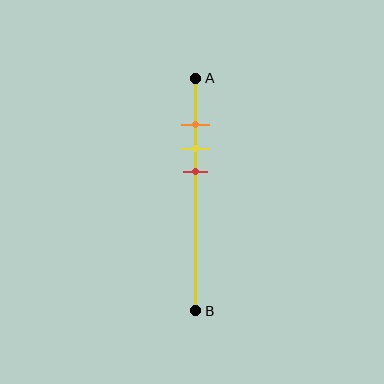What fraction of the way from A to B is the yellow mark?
The yellow mark is approximately 30% (0.3) of the way from A to B.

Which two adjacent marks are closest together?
The orange and yellow marks are the closest adjacent pair.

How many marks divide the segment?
There are 3 marks dividing the segment.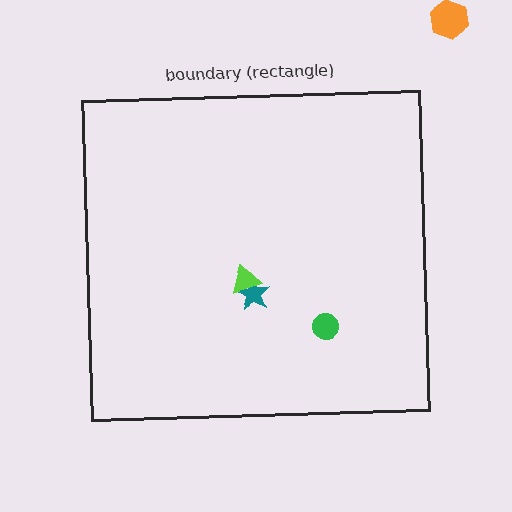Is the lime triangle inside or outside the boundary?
Inside.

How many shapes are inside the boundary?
3 inside, 1 outside.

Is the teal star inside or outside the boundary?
Inside.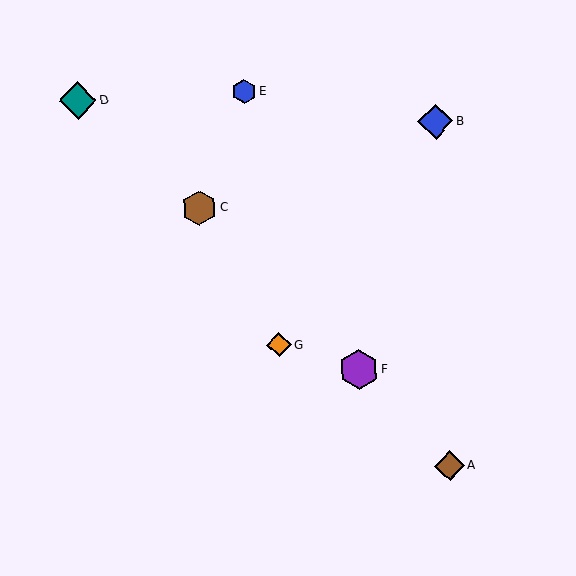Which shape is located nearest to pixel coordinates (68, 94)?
The teal diamond (labeled D) at (78, 101) is nearest to that location.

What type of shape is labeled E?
Shape E is a blue hexagon.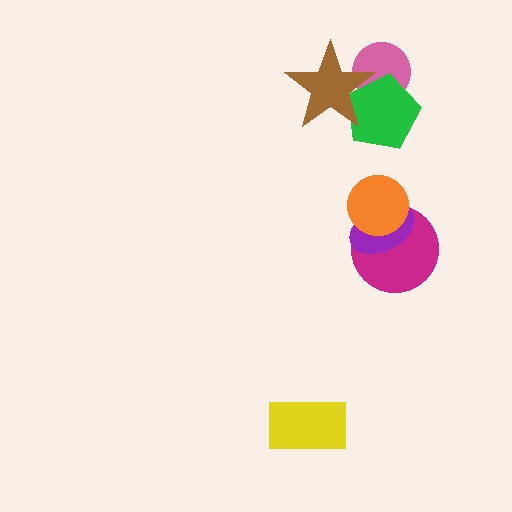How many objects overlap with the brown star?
2 objects overlap with the brown star.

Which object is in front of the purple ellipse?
The orange circle is in front of the purple ellipse.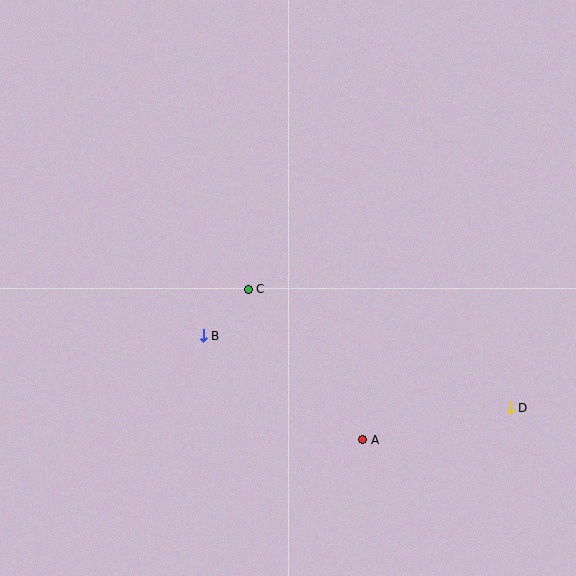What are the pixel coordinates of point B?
Point B is at (203, 336).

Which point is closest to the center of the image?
Point C at (248, 289) is closest to the center.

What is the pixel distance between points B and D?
The distance between B and D is 315 pixels.